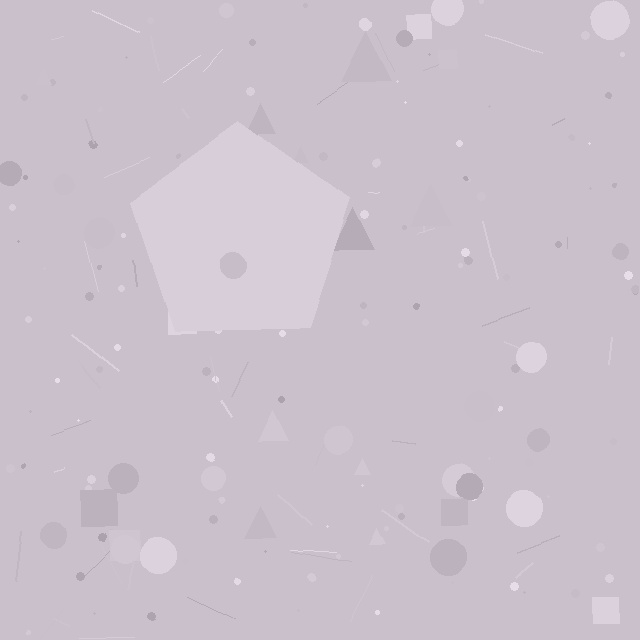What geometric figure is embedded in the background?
A pentagon is embedded in the background.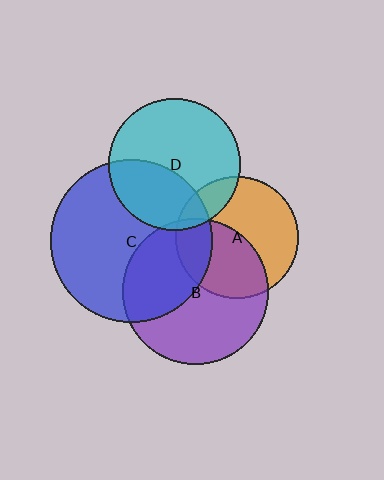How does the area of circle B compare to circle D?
Approximately 1.2 times.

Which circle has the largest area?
Circle C (blue).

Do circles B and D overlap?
Yes.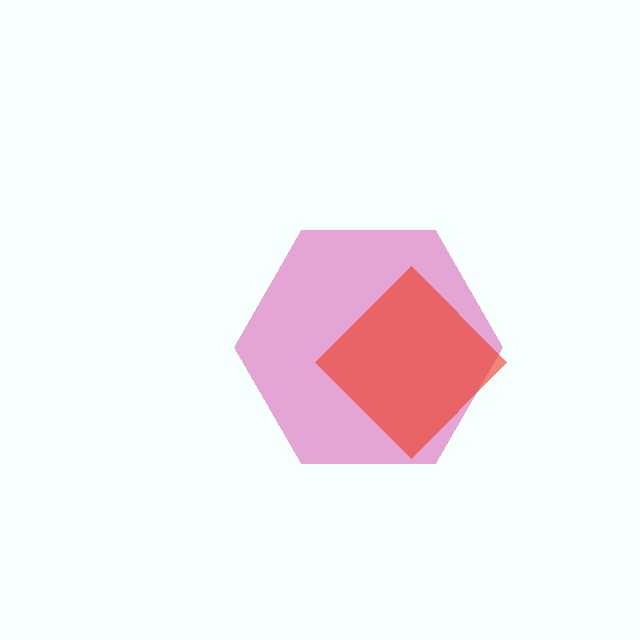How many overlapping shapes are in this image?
There are 2 overlapping shapes in the image.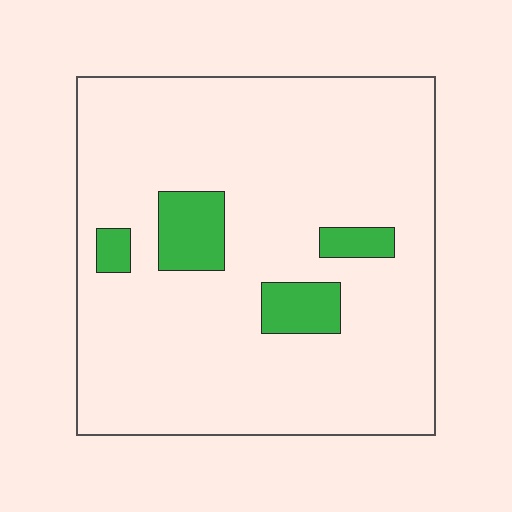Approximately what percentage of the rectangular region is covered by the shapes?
Approximately 10%.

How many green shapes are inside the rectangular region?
4.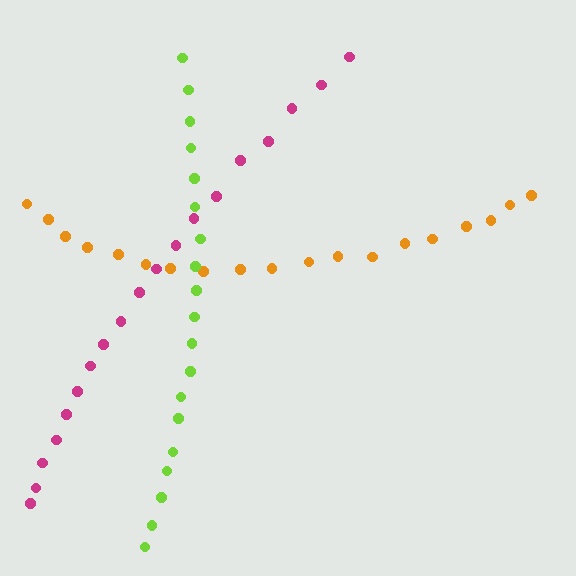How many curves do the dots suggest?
There are 3 distinct paths.